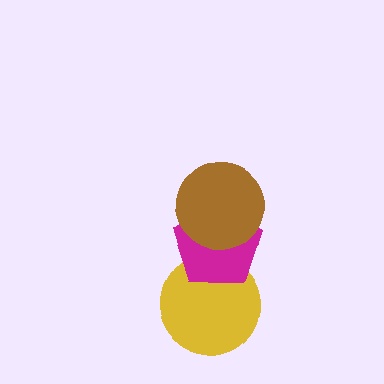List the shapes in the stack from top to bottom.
From top to bottom: the brown circle, the magenta pentagon, the yellow circle.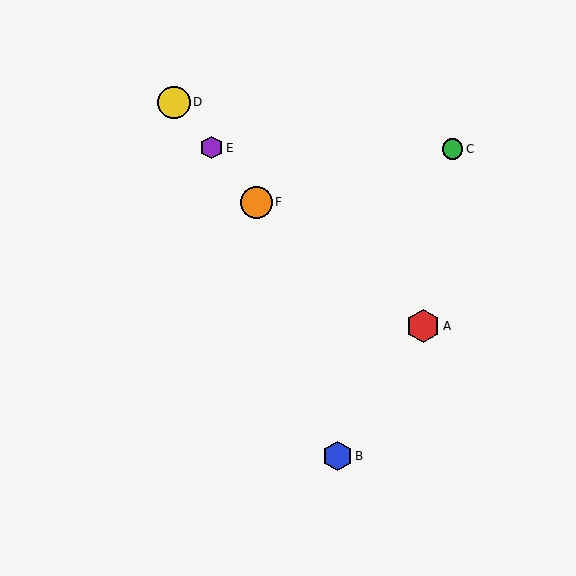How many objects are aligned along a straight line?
3 objects (D, E, F) are aligned along a straight line.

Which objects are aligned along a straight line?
Objects D, E, F are aligned along a straight line.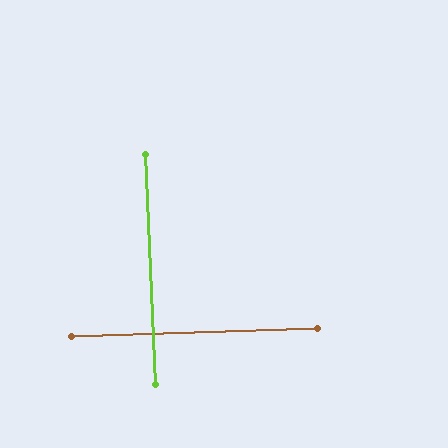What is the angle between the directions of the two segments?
Approximately 89 degrees.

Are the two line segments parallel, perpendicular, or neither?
Perpendicular — they meet at approximately 89°.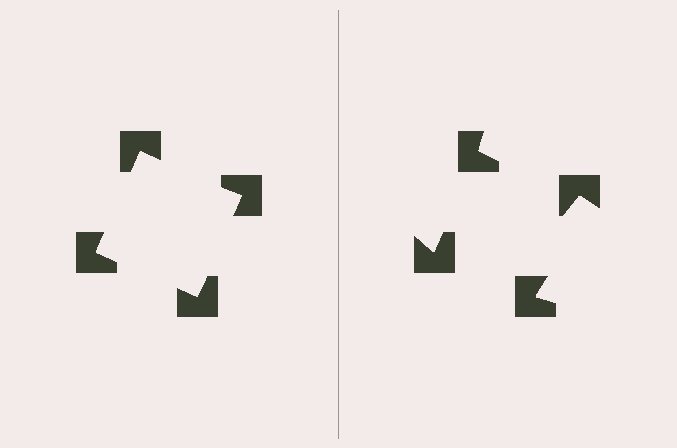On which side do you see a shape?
An illusory square appears on the left side. On the right side the wedge cuts are rotated, so no coherent shape forms.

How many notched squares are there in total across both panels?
8 — 4 on each side.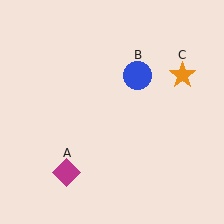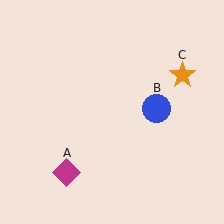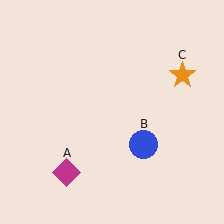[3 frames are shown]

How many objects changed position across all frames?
1 object changed position: blue circle (object B).